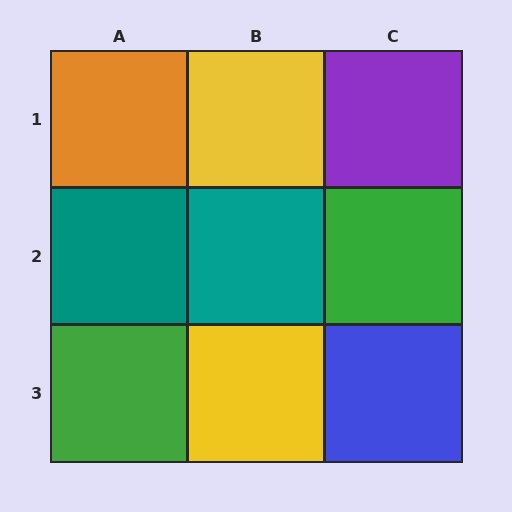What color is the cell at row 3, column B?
Yellow.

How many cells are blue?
1 cell is blue.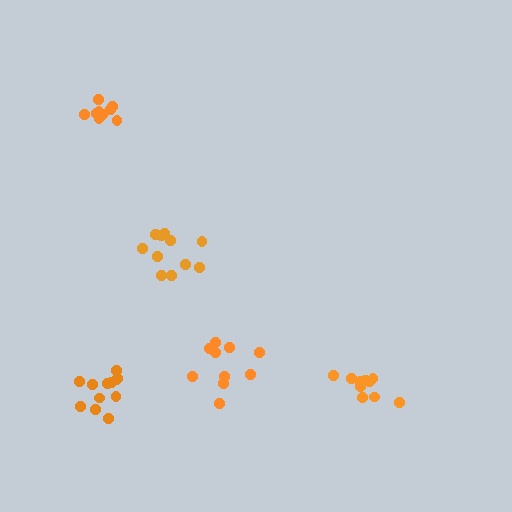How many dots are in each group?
Group 1: 12 dots, Group 2: 10 dots, Group 3: 9 dots, Group 4: 11 dots, Group 5: 10 dots (52 total).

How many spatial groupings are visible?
There are 5 spatial groupings.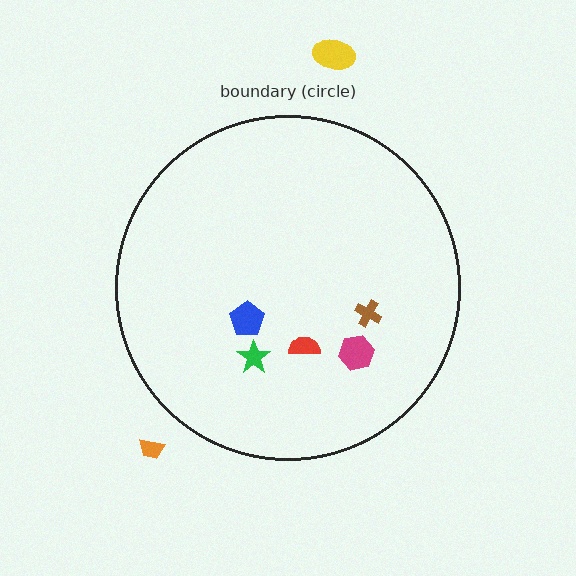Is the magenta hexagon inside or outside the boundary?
Inside.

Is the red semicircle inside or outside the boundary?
Inside.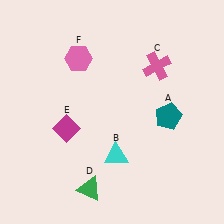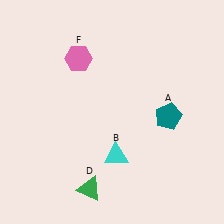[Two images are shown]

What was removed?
The pink cross (C), the magenta diamond (E) were removed in Image 2.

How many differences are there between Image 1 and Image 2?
There are 2 differences between the two images.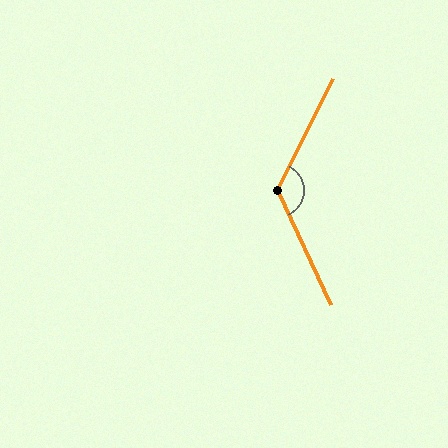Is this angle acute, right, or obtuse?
It is obtuse.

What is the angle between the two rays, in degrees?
Approximately 129 degrees.